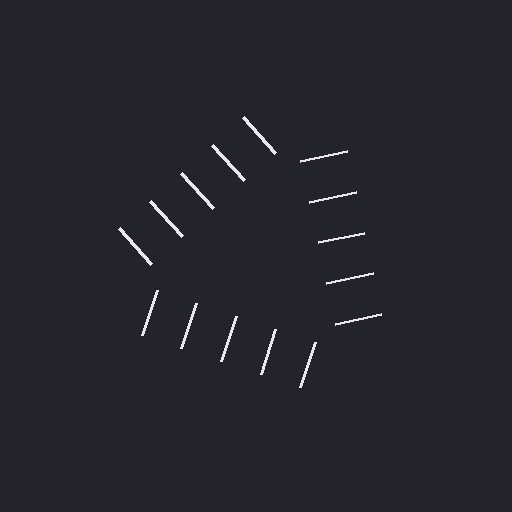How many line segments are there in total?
15 — 5 along each of the 3 edges.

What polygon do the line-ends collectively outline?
An illusory triangle — the line segments terminate on its edges but no continuous stroke is drawn.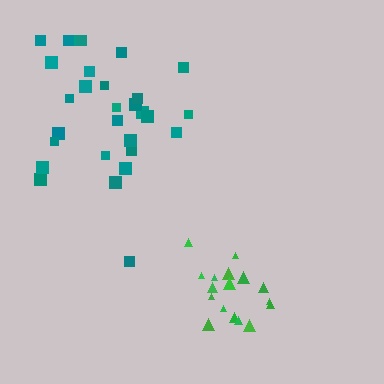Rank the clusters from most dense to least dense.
green, teal.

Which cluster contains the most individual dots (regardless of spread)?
Teal (30).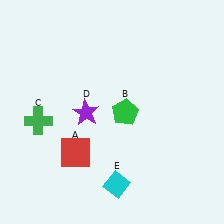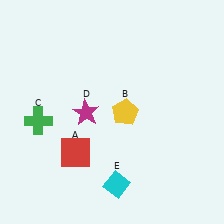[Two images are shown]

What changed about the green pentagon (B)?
In Image 1, B is green. In Image 2, it changed to yellow.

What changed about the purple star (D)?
In Image 1, D is purple. In Image 2, it changed to magenta.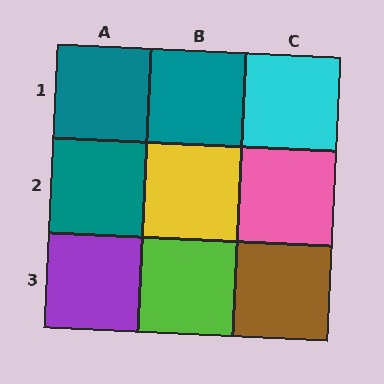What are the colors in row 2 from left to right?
Teal, yellow, pink.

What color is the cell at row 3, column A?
Purple.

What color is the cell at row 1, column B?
Teal.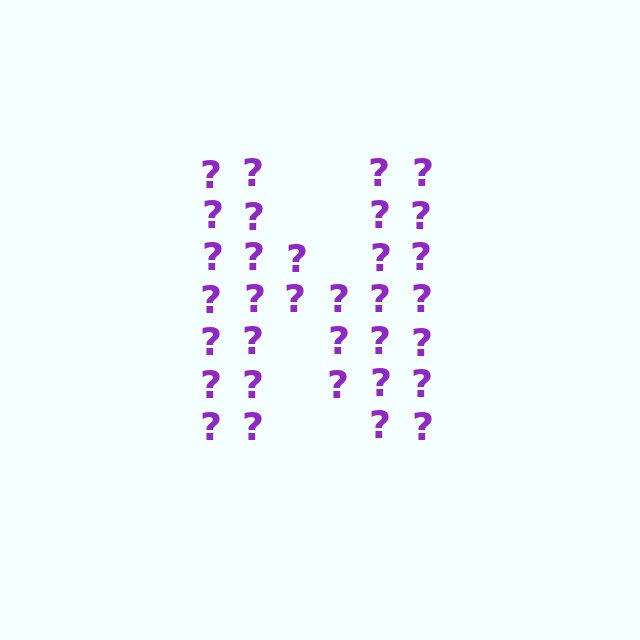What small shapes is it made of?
It is made of small question marks.